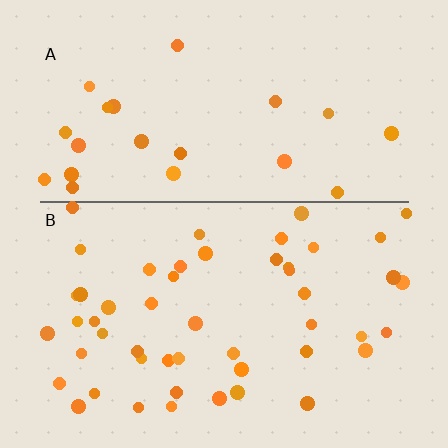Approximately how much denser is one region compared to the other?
Approximately 2.2× — region B over region A.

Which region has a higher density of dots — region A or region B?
B (the bottom).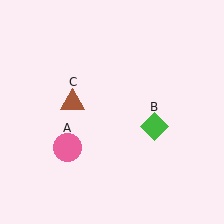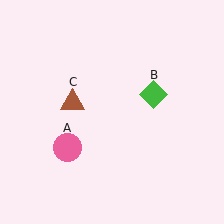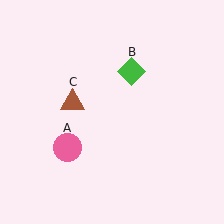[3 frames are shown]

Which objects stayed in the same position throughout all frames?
Pink circle (object A) and brown triangle (object C) remained stationary.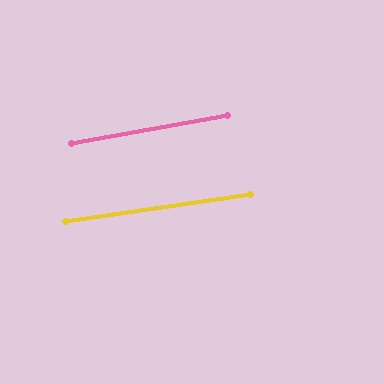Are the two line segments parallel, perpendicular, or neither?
Parallel — their directions differ by only 2.0°.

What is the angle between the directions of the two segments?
Approximately 2 degrees.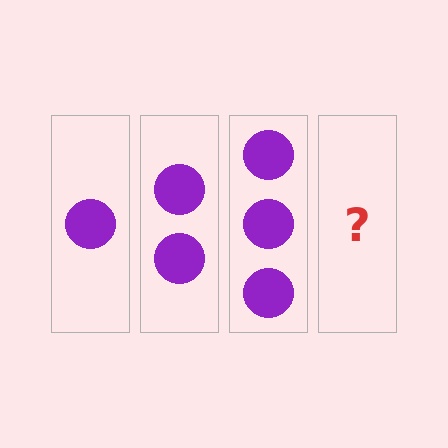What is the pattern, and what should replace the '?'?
The pattern is that each step adds one more circle. The '?' should be 4 circles.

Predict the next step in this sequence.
The next step is 4 circles.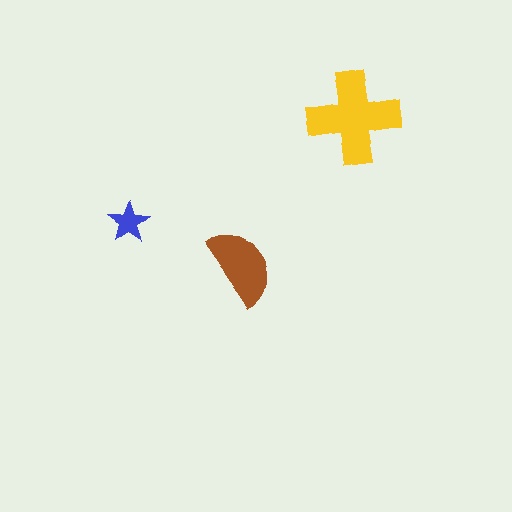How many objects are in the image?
There are 3 objects in the image.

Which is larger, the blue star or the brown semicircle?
The brown semicircle.